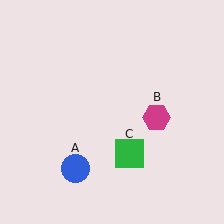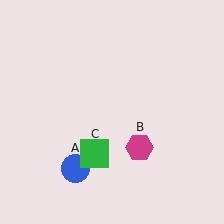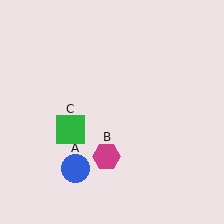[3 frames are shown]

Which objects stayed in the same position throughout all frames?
Blue circle (object A) remained stationary.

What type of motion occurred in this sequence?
The magenta hexagon (object B), green square (object C) rotated clockwise around the center of the scene.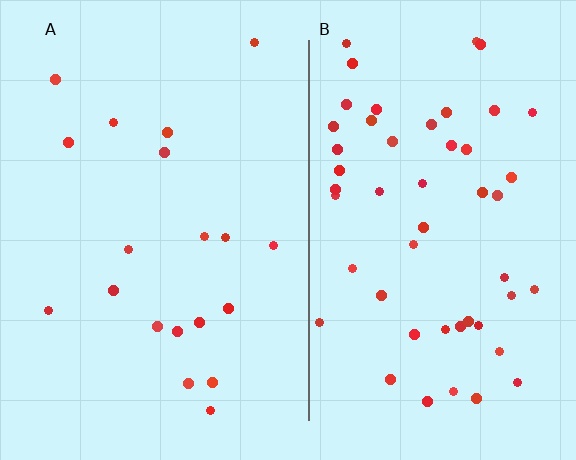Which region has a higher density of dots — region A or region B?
B (the right).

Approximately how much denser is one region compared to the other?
Approximately 2.7× — region B over region A.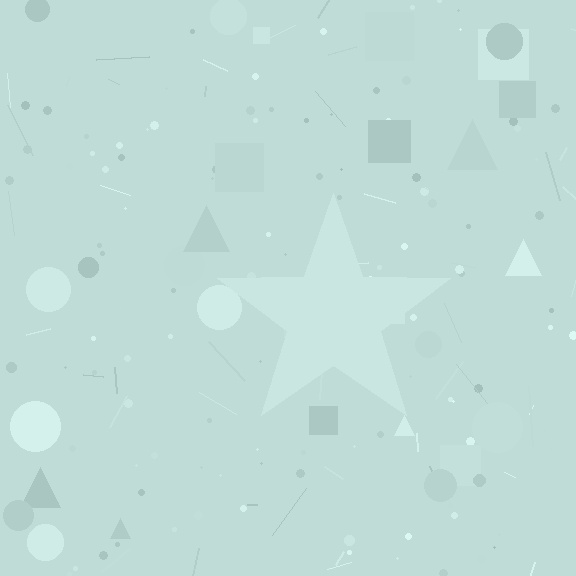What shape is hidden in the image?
A star is hidden in the image.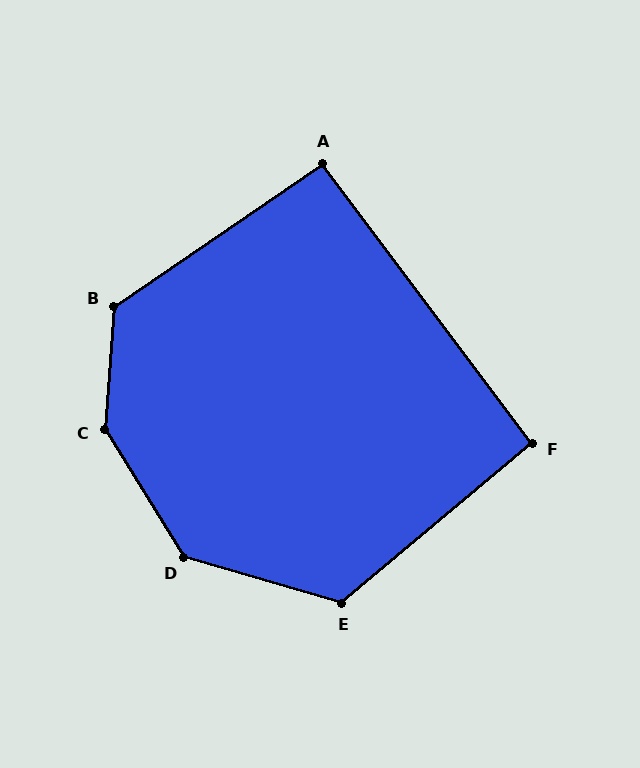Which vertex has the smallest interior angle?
A, at approximately 92 degrees.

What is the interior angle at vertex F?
Approximately 93 degrees (approximately right).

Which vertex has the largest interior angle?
C, at approximately 144 degrees.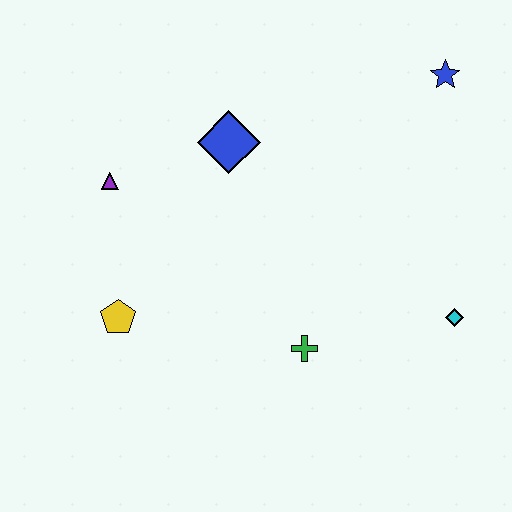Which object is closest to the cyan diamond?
The green cross is closest to the cyan diamond.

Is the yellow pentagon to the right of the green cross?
No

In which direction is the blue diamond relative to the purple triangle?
The blue diamond is to the right of the purple triangle.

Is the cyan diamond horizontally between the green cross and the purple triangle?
No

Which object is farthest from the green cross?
The blue star is farthest from the green cross.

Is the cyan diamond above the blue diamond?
No